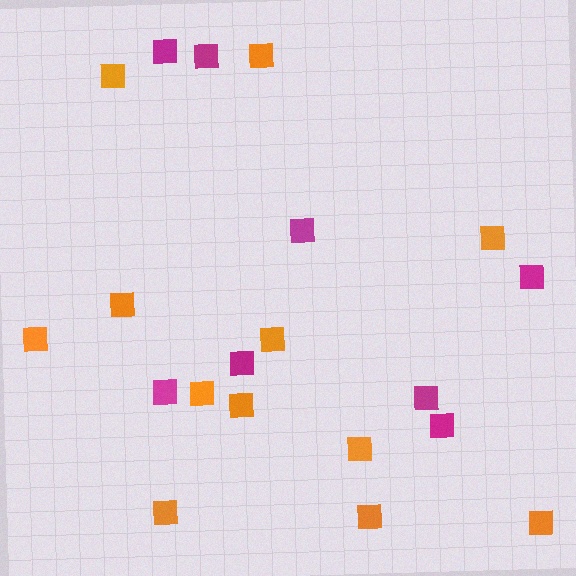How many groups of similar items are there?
There are 2 groups: one group of magenta squares (8) and one group of orange squares (12).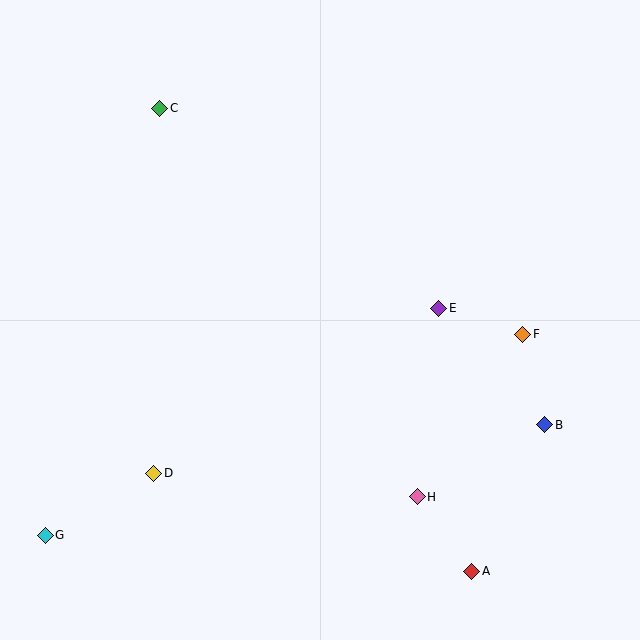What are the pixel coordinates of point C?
Point C is at (160, 109).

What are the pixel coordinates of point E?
Point E is at (439, 308).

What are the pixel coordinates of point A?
Point A is at (472, 571).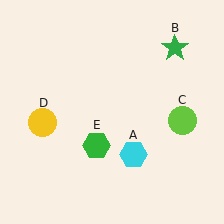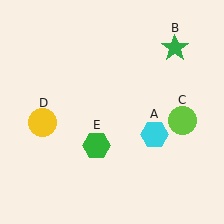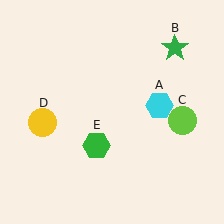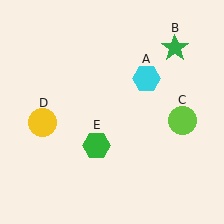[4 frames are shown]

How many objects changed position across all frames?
1 object changed position: cyan hexagon (object A).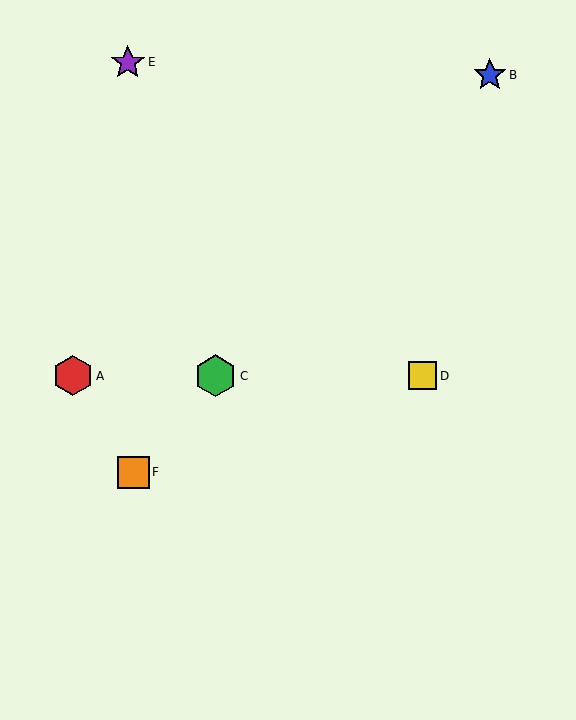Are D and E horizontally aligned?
No, D is at y≈376 and E is at y≈62.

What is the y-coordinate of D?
Object D is at y≈376.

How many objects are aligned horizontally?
3 objects (A, C, D) are aligned horizontally.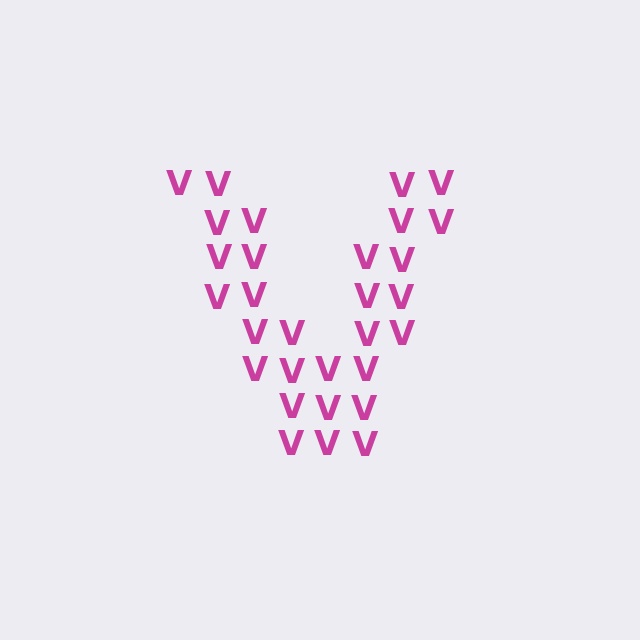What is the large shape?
The large shape is the letter V.